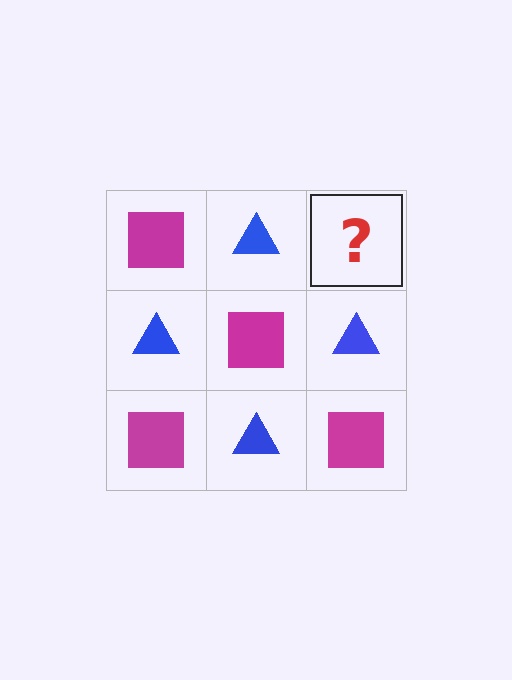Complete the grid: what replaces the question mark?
The question mark should be replaced with a magenta square.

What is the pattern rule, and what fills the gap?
The rule is that it alternates magenta square and blue triangle in a checkerboard pattern. The gap should be filled with a magenta square.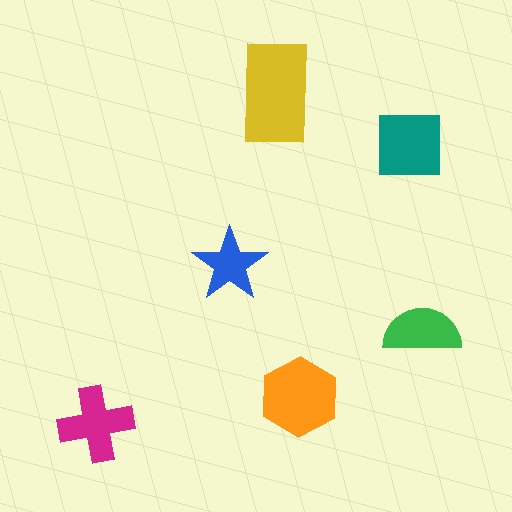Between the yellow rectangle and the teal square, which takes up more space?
The yellow rectangle.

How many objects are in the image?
There are 6 objects in the image.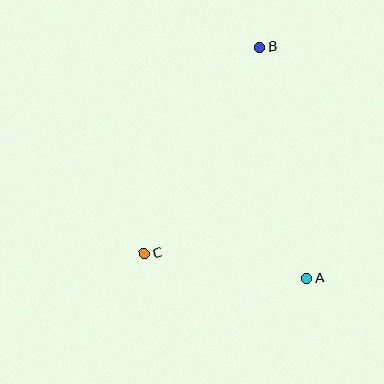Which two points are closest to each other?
Points A and C are closest to each other.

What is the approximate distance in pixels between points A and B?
The distance between A and B is approximately 236 pixels.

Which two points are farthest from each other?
Points B and C are farthest from each other.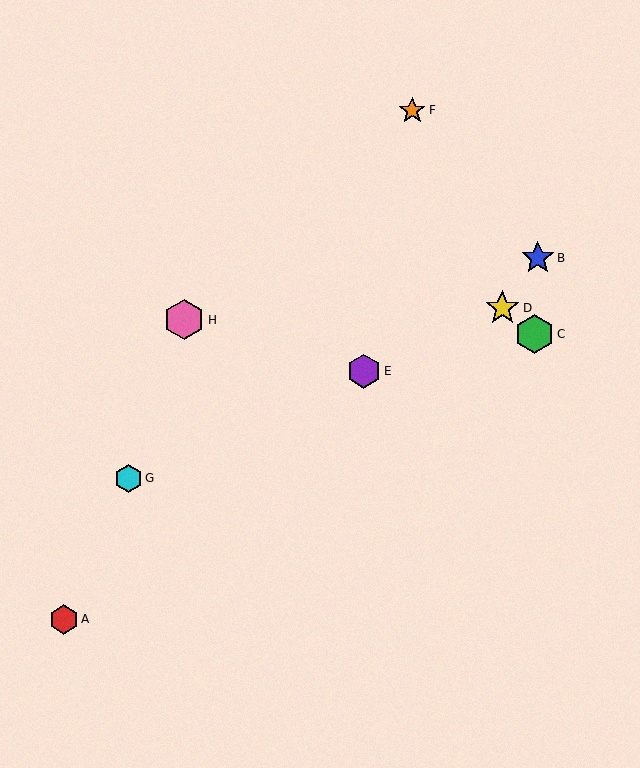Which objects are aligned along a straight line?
Objects D, E, G are aligned along a straight line.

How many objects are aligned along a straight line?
3 objects (D, E, G) are aligned along a straight line.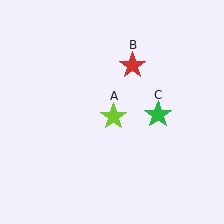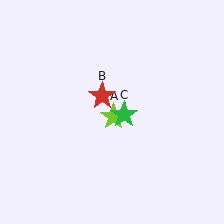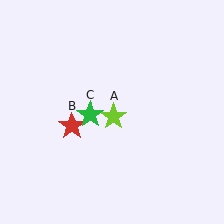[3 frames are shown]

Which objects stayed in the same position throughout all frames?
Lime star (object A) remained stationary.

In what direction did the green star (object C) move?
The green star (object C) moved left.